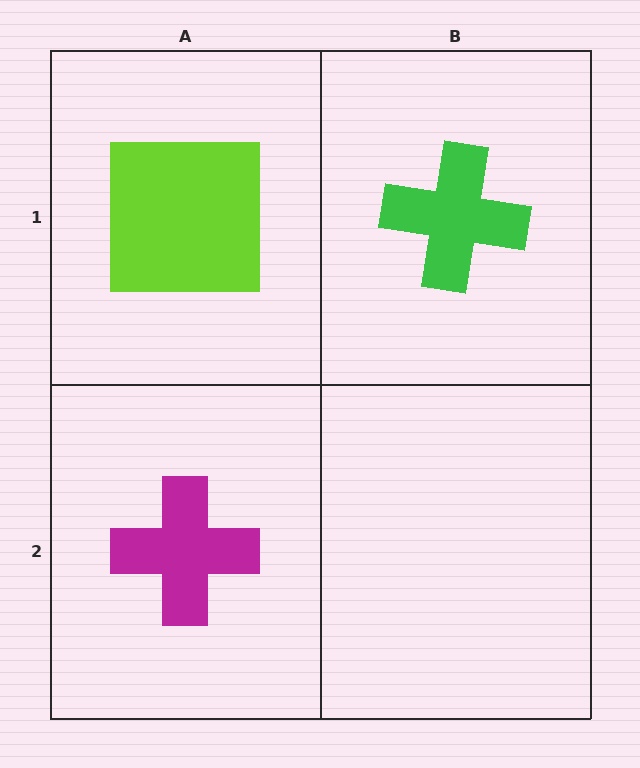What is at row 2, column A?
A magenta cross.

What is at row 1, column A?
A lime square.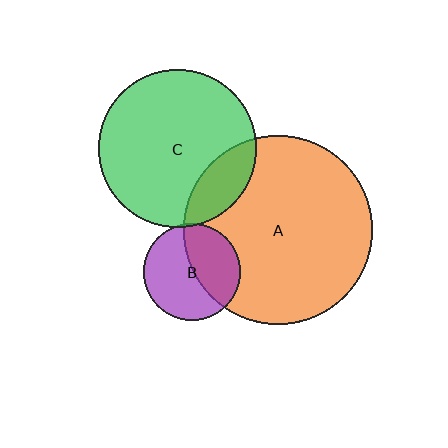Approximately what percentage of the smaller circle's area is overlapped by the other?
Approximately 5%.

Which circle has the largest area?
Circle A (orange).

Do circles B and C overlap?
Yes.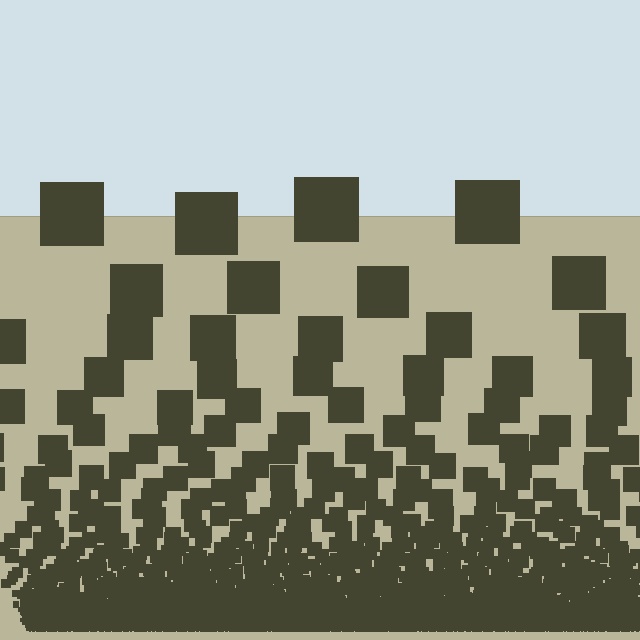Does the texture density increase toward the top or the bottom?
Density increases toward the bottom.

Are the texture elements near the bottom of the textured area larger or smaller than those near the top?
Smaller. The gradient is inverted — elements near the bottom are smaller and denser.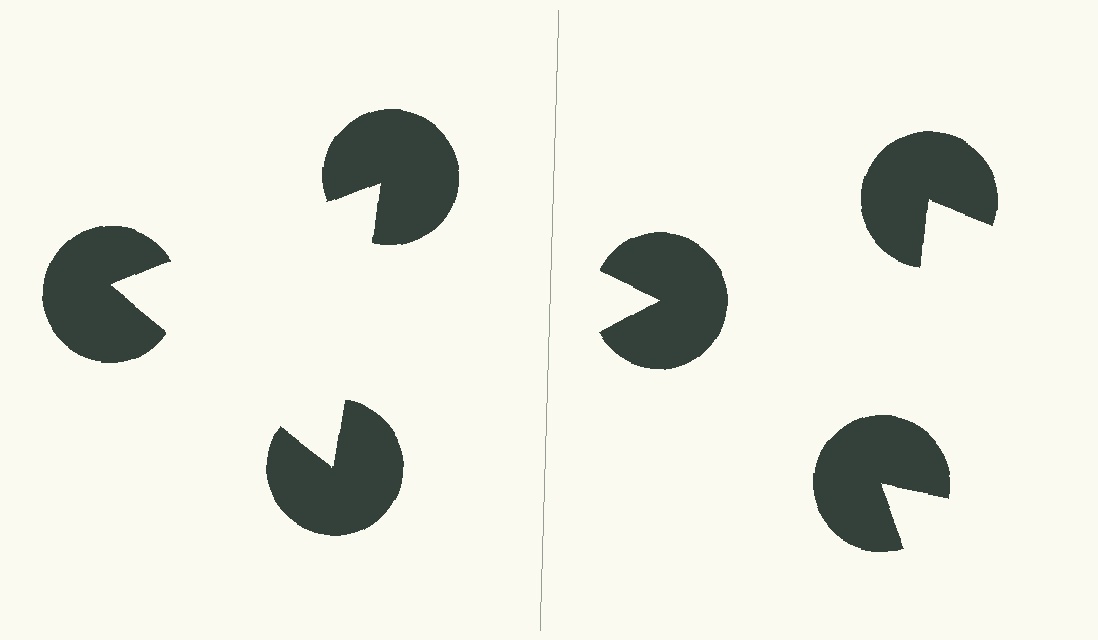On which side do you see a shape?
An illusory triangle appears on the left side. On the right side the wedge cuts are rotated, so no coherent shape forms.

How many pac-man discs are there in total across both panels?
6 — 3 on each side.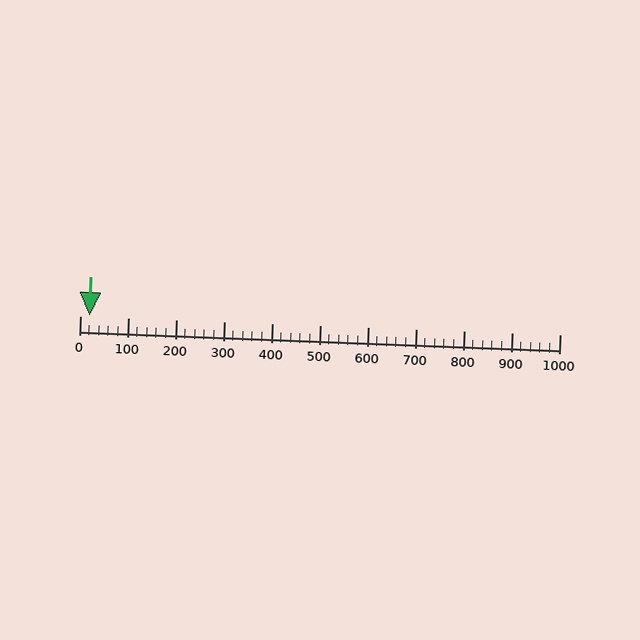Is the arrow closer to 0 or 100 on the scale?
The arrow is closer to 0.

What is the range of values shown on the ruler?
The ruler shows values from 0 to 1000.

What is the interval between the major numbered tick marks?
The major tick marks are spaced 100 units apart.